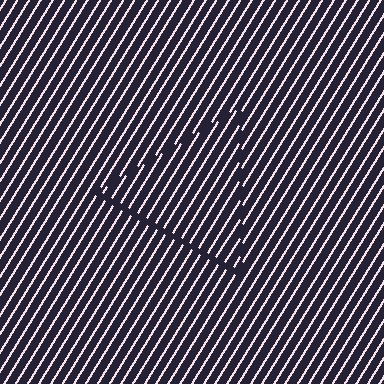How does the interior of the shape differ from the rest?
The interior of the shape contains the same grating, shifted by half a period — the contour is defined by the phase discontinuity where line-ends from the inner and outer gratings abut.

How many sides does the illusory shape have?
3 sides — the line-ends trace a triangle.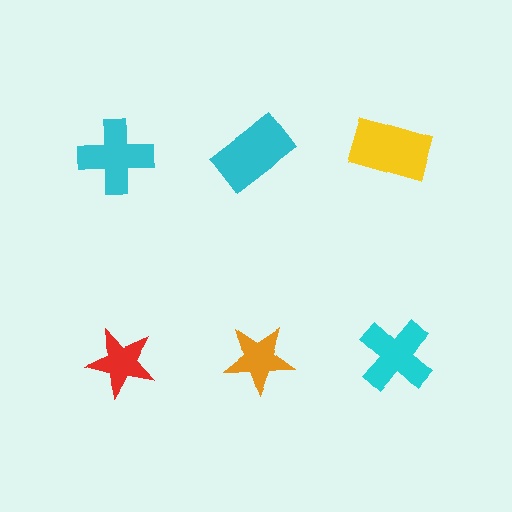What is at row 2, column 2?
An orange star.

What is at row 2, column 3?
A cyan cross.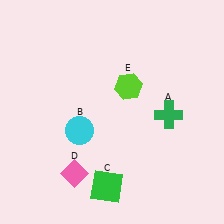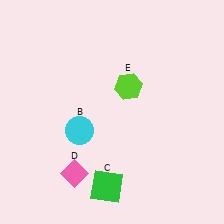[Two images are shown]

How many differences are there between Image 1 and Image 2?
There is 1 difference between the two images.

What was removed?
The green cross (A) was removed in Image 2.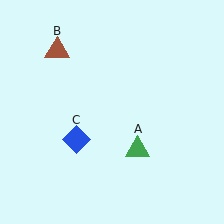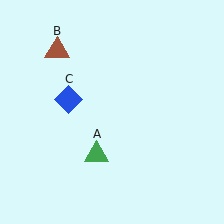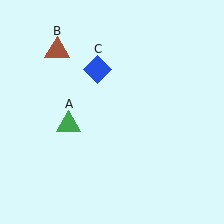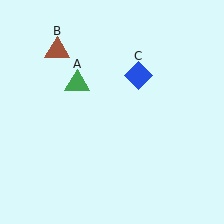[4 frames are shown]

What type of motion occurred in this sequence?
The green triangle (object A), blue diamond (object C) rotated clockwise around the center of the scene.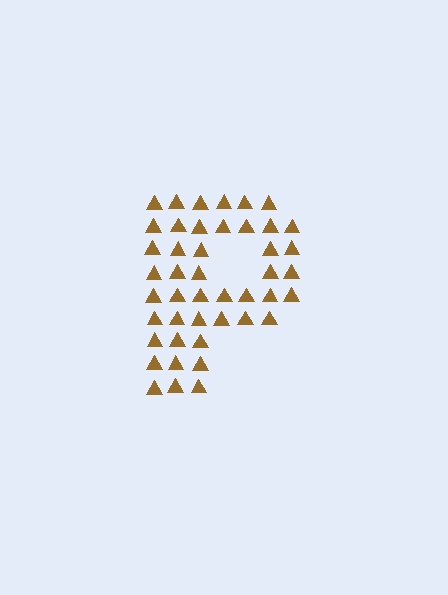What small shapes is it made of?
It is made of small triangles.